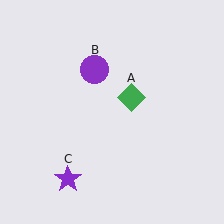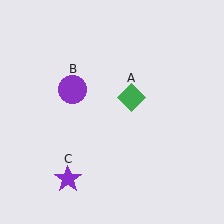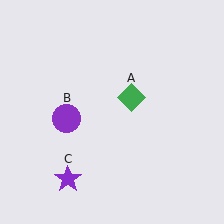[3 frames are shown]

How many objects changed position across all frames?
1 object changed position: purple circle (object B).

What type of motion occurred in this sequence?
The purple circle (object B) rotated counterclockwise around the center of the scene.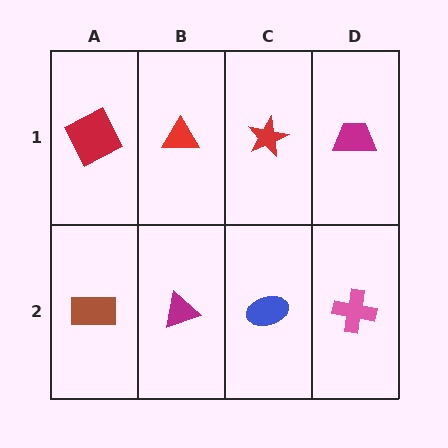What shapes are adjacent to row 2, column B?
A red triangle (row 1, column B), a brown rectangle (row 2, column A), a blue ellipse (row 2, column C).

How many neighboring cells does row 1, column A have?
2.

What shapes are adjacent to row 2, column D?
A magenta trapezoid (row 1, column D), a blue ellipse (row 2, column C).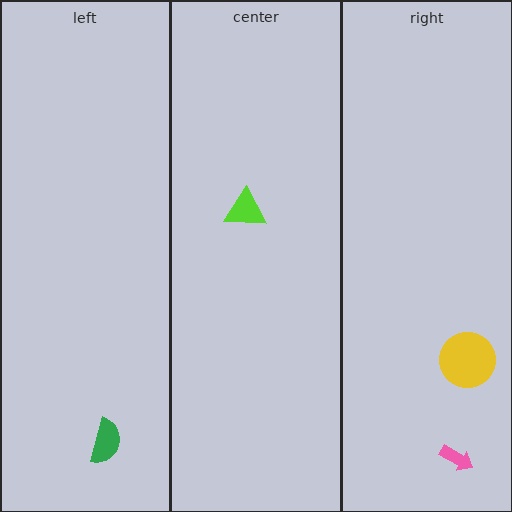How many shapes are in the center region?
1.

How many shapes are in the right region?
2.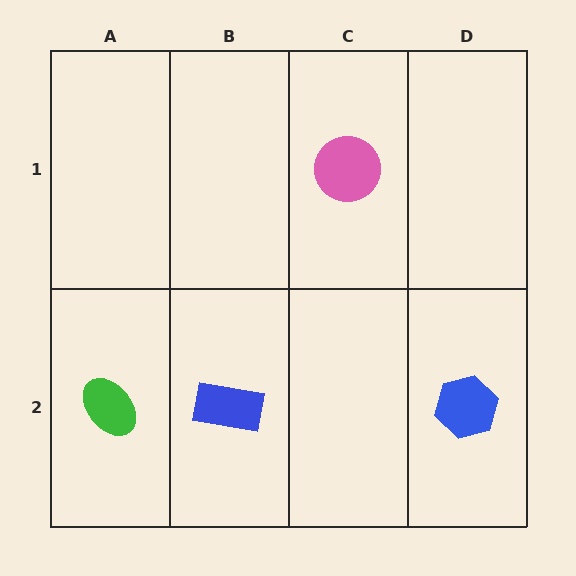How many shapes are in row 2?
3 shapes.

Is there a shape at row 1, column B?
No, that cell is empty.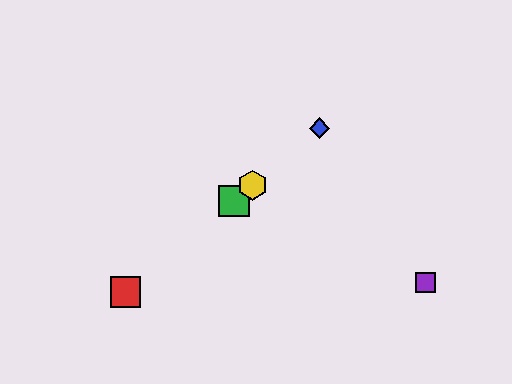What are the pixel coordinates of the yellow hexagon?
The yellow hexagon is at (252, 185).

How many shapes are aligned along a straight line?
4 shapes (the red square, the blue diamond, the green square, the yellow hexagon) are aligned along a straight line.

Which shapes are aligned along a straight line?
The red square, the blue diamond, the green square, the yellow hexagon are aligned along a straight line.